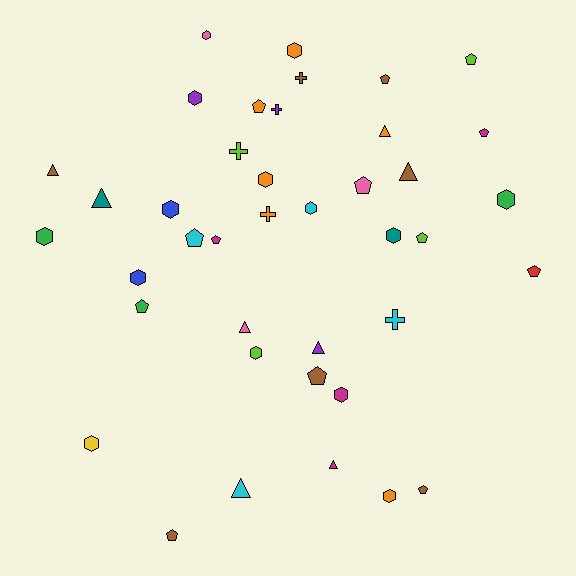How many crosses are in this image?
There are 5 crosses.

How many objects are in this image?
There are 40 objects.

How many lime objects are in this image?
There are 4 lime objects.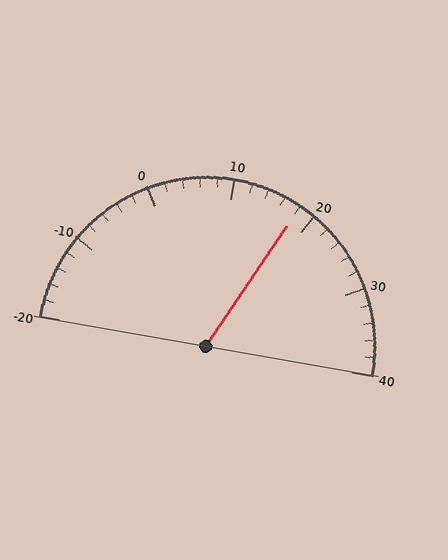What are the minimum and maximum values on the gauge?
The gauge ranges from -20 to 40.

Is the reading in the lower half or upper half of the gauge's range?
The reading is in the upper half of the range (-20 to 40).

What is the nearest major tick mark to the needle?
The nearest major tick mark is 20.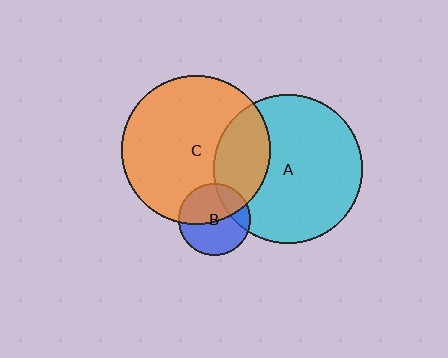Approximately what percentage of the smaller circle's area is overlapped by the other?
Approximately 25%.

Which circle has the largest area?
Circle C (orange).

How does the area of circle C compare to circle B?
Approximately 4.2 times.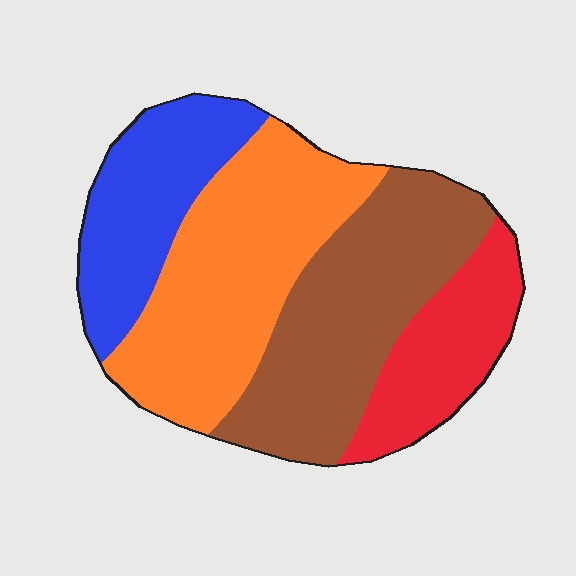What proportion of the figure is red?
Red covers roughly 15% of the figure.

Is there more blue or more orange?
Orange.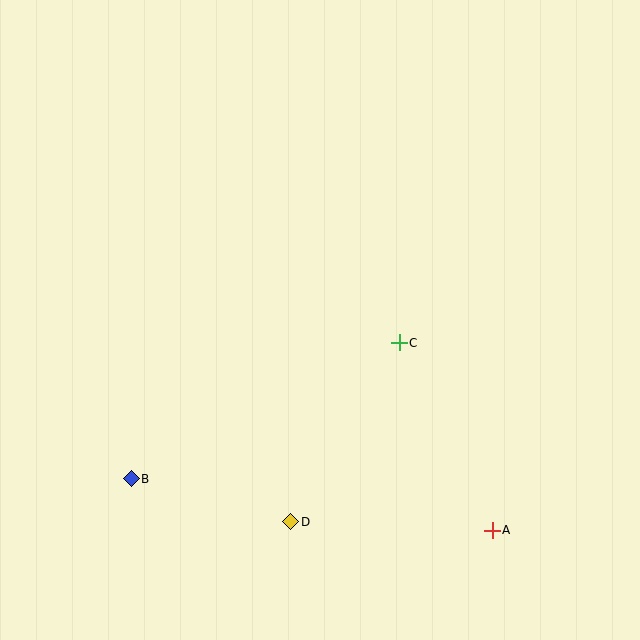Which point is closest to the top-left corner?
Point B is closest to the top-left corner.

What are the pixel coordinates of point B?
Point B is at (131, 479).